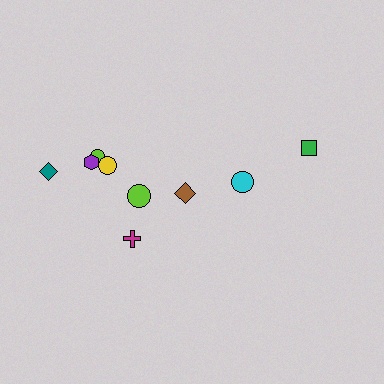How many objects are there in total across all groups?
There are 9 objects.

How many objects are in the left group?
There are 6 objects.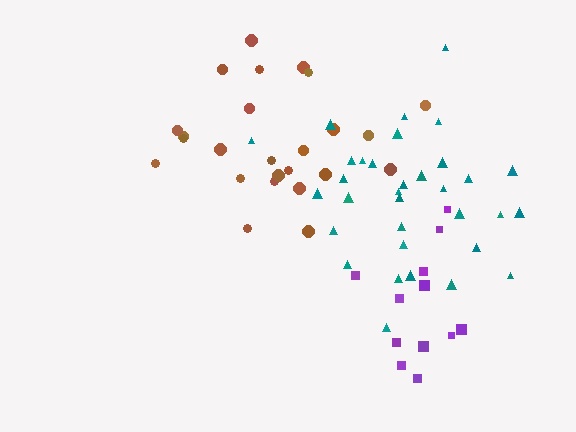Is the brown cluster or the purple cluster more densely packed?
Brown.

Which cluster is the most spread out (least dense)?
Purple.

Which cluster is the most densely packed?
Teal.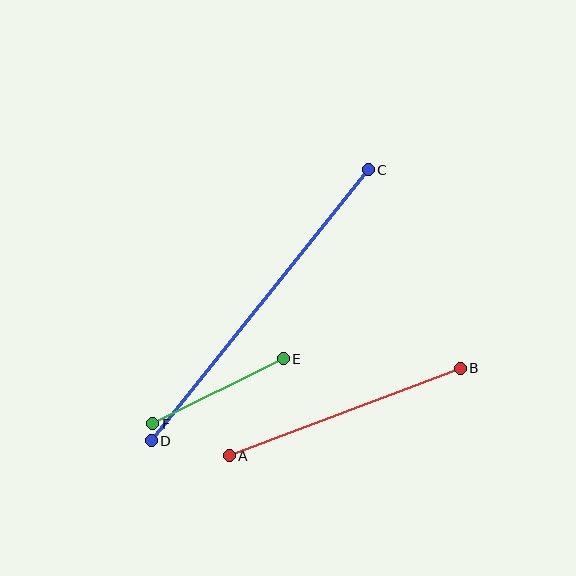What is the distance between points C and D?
The distance is approximately 347 pixels.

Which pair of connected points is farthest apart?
Points C and D are farthest apart.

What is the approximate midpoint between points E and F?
The midpoint is at approximately (218, 391) pixels.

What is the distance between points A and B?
The distance is approximately 247 pixels.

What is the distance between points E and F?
The distance is approximately 146 pixels.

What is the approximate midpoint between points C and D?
The midpoint is at approximately (260, 305) pixels.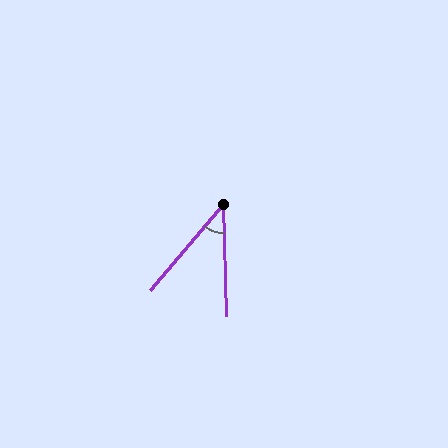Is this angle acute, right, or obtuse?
It is acute.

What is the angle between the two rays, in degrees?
Approximately 42 degrees.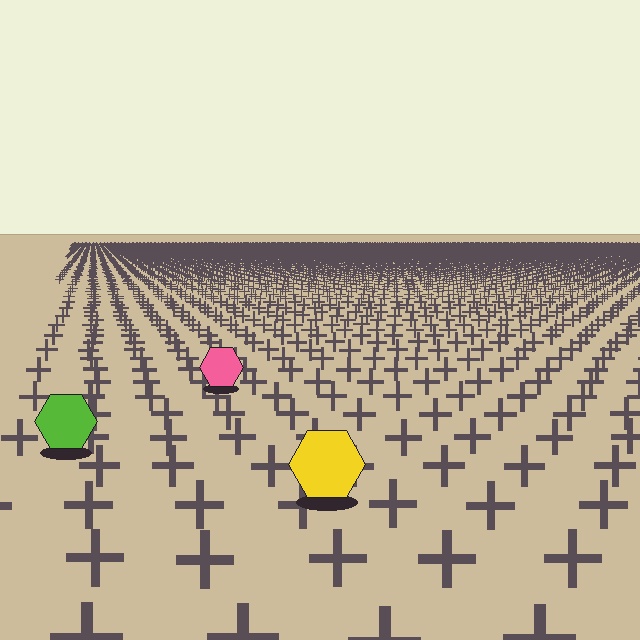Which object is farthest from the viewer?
The pink hexagon is farthest from the viewer. It appears smaller and the ground texture around it is denser.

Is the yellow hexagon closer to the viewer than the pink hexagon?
Yes. The yellow hexagon is closer — you can tell from the texture gradient: the ground texture is coarser near it.